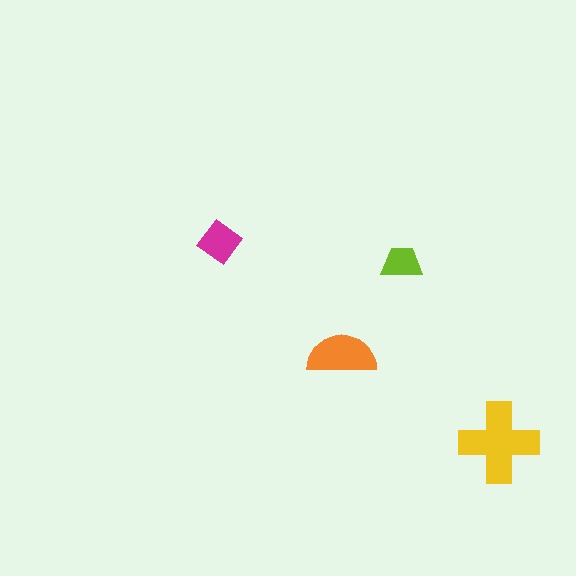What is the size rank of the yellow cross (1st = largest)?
1st.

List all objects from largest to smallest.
The yellow cross, the orange semicircle, the magenta diamond, the lime trapezoid.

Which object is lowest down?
The yellow cross is bottommost.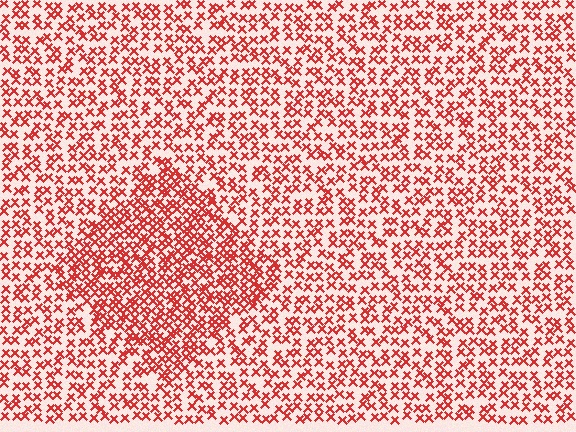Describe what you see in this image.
The image contains small red elements arranged at two different densities. A diamond-shaped region is visible where the elements are more densely packed than the surrounding area.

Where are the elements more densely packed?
The elements are more densely packed inside the diamond boundary.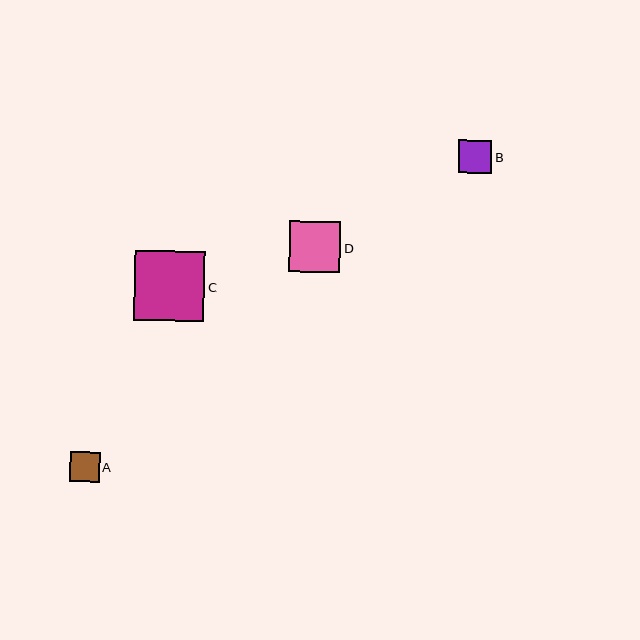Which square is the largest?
Square C is the largest with a size of approximately 70 pixels.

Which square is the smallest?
Square A is the smallest with a size of approximately 30 pixels.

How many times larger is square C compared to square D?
Square C is approximately 1.4 times the size of square D.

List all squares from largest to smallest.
From largest to smallest: C, D, B, A.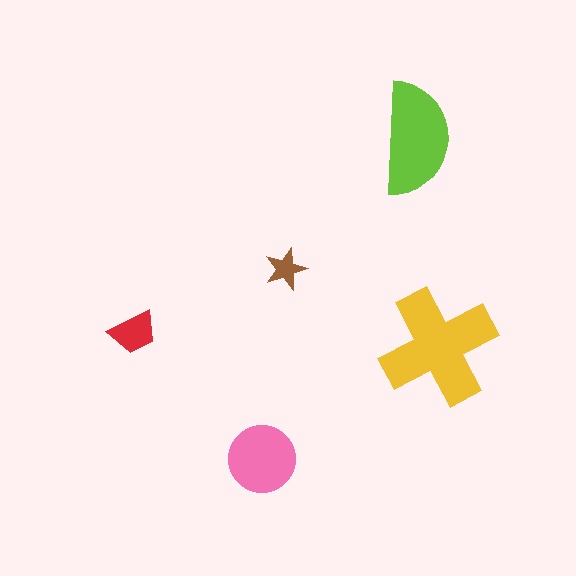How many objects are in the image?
There are 5 objects in the image.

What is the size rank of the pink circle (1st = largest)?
3rd.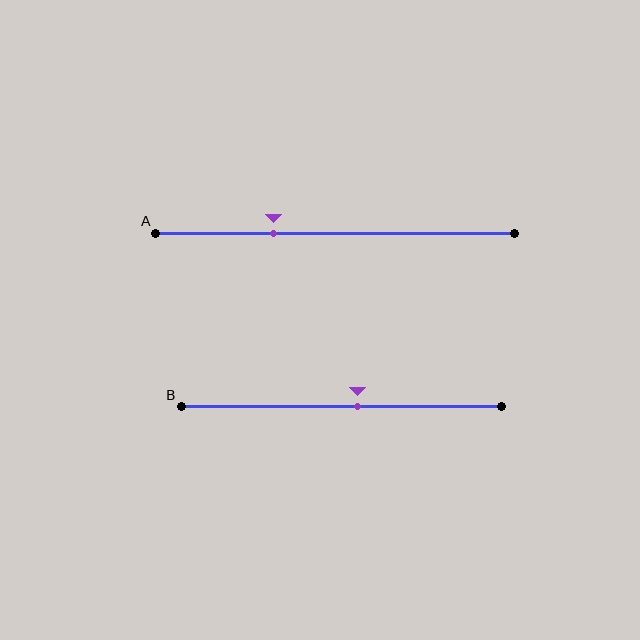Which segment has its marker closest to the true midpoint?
Segment B has its marker closest to the true midpoint.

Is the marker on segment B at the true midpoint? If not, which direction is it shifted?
No, the marker on segment B is shifted to the right by about 5% of the segment length.